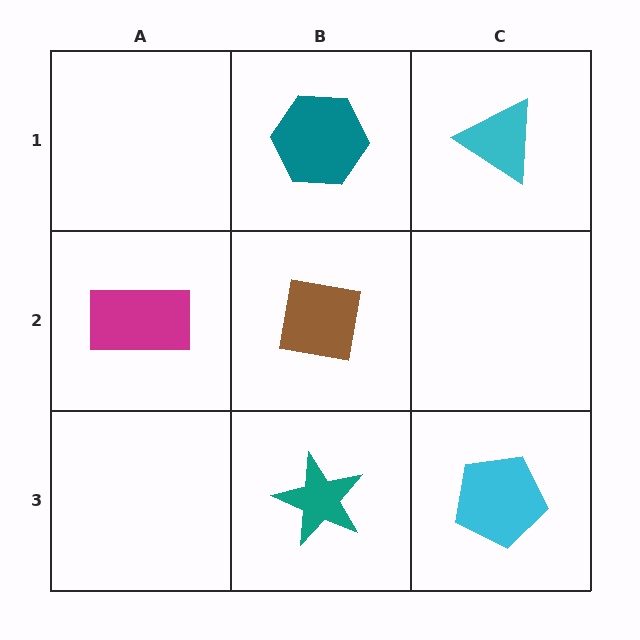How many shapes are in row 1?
2 shapes.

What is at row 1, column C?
A cyan triangle.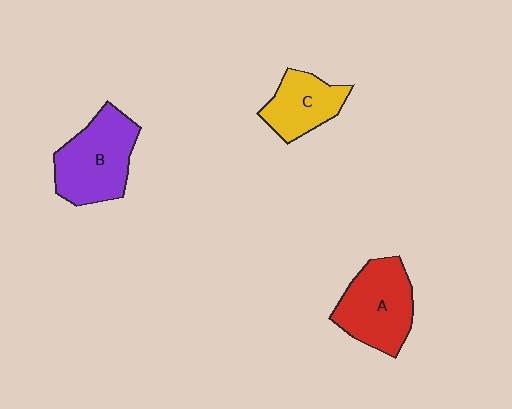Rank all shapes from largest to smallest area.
From largest to smallest: B (purple), A (red), C (yellow).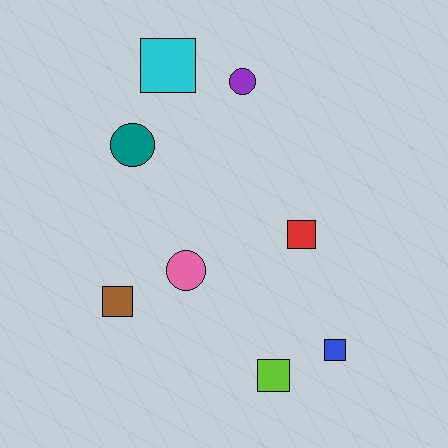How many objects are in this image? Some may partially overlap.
There are 8 objects.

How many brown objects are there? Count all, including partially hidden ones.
There is 1 brown object.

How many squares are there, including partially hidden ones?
There are 5 squares.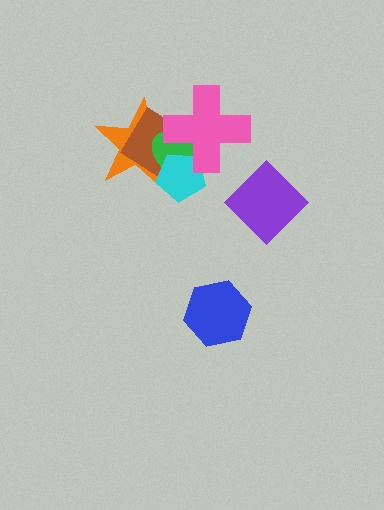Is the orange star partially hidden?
Yes, it is partially covered by another shape.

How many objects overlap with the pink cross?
4 objects overlap with the pink cross.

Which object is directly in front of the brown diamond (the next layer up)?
The green ellipse is directly in front of the brown diamond.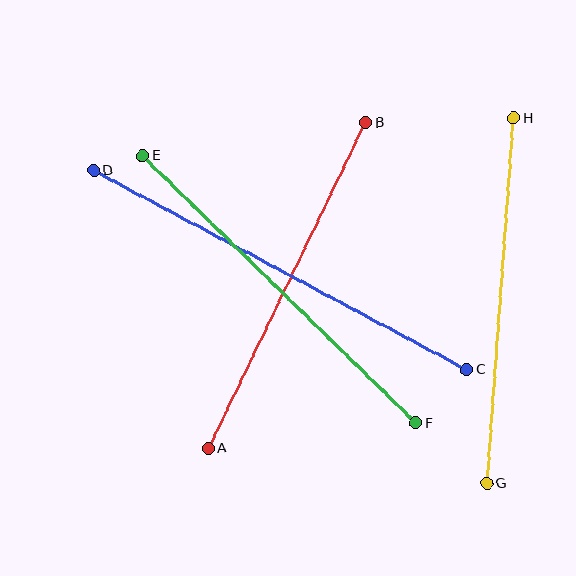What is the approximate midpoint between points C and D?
The midpoint is at approximately (280, 270) pixels.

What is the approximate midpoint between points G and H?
The midpoint is at approximately (500, 301) pixels.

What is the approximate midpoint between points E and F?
The midpoint is at approximately (279, 289) pixels.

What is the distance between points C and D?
The distance is approximately 423 pixels.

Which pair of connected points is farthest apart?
Points C and D are farthest apart.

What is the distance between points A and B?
The distance is approximately 361 pixels.